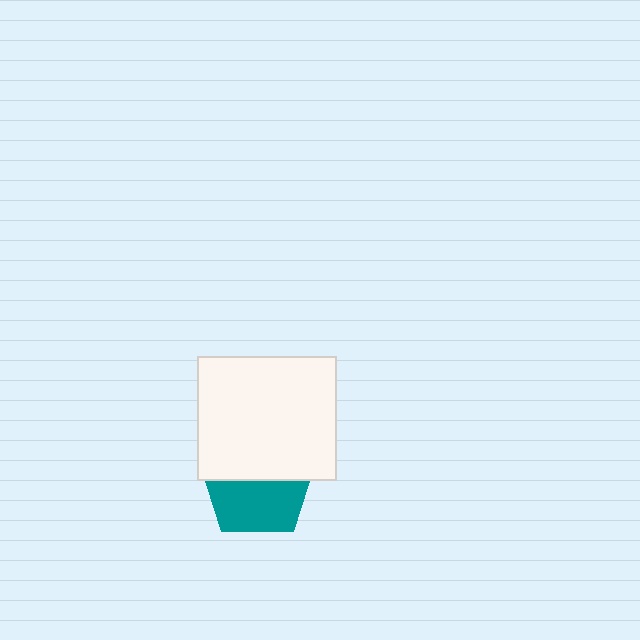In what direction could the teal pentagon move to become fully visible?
The teal pentagon could move down. That would shift it out from behind the white rectangle entirely.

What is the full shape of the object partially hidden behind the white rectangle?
The partially hidden object is a teal pentagon.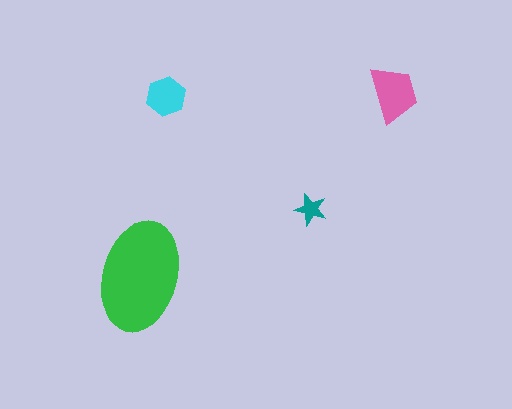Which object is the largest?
The green ellipse.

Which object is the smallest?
The teal star.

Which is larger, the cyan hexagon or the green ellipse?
The green ellipse.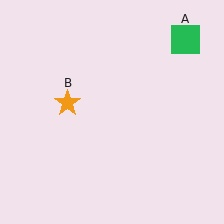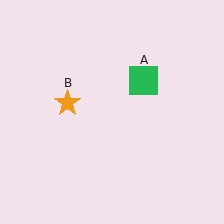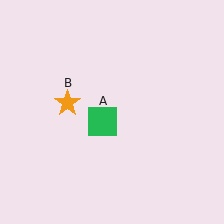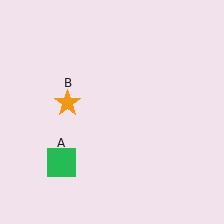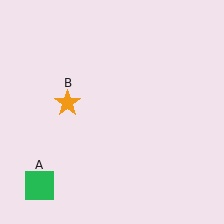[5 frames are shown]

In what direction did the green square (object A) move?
The green square (object A) moved down and to the left.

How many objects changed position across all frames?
1 object changed position: green square (object A).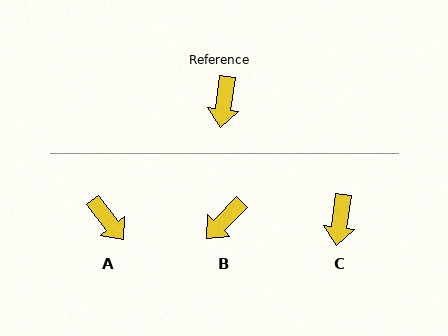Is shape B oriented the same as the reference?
No, it is off by about 37 degrees.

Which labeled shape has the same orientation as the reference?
C.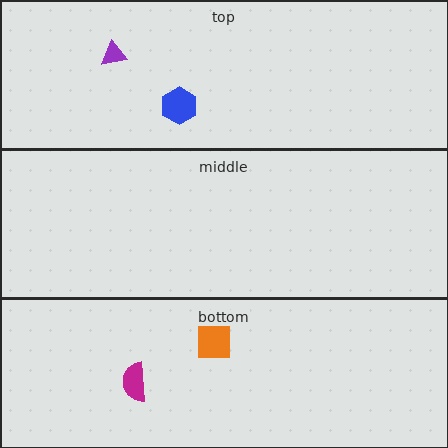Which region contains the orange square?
The bottom region.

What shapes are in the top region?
The purple triangle, the blue hexagon.